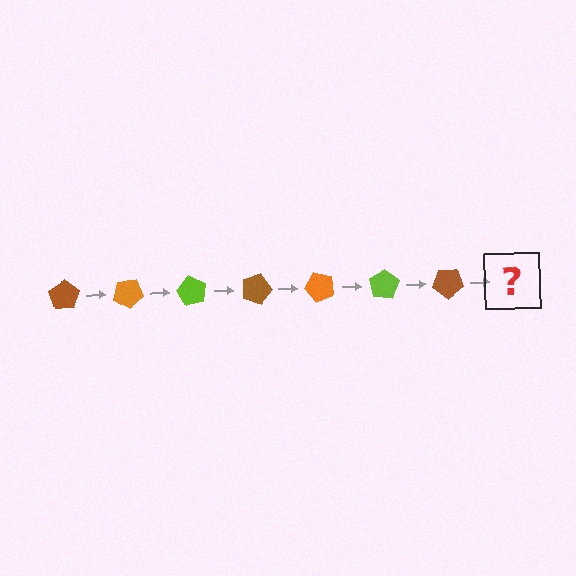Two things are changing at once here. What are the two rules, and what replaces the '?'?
The two rules are that it rotates 30 degrees each step and the color cycles through brown, orange, and lime. The '?' should be an orange pentagon, rotated 210 degrees from the start.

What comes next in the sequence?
The next element should be an orange pentagon, rotated 210 degrees from the start.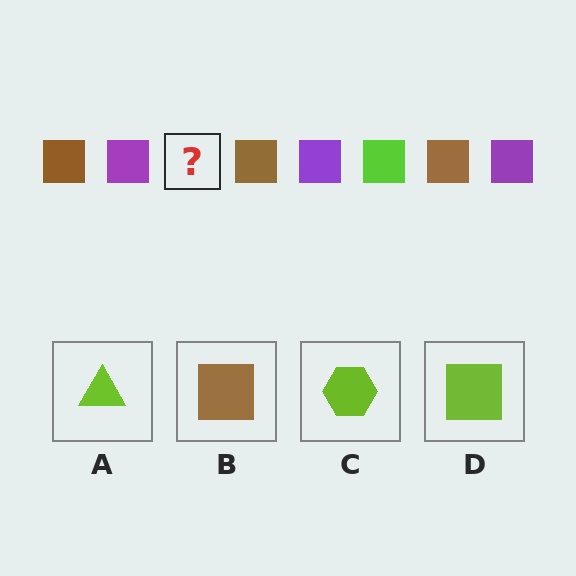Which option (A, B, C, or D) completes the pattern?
D.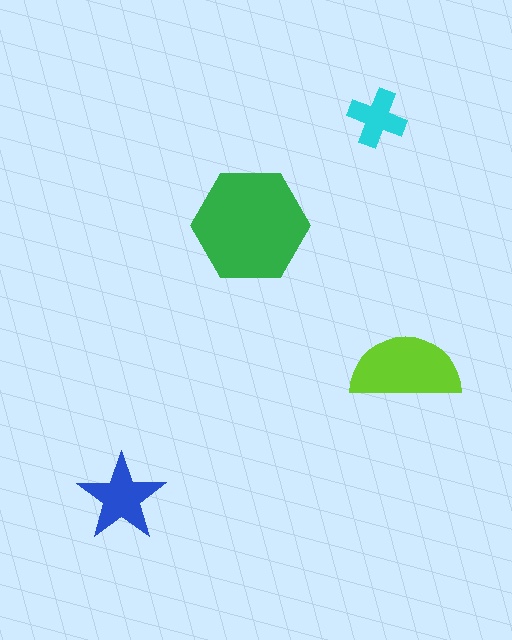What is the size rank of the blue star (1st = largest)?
3rd.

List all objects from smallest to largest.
The cyan cross, the blue star, the lime semicircle, the green hexagon.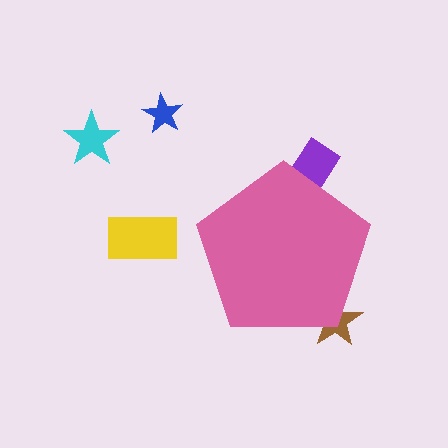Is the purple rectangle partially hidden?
Yes, the purple rectangle is partially hidden behind the pink pentagon.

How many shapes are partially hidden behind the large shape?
2 shapes are partially hidden.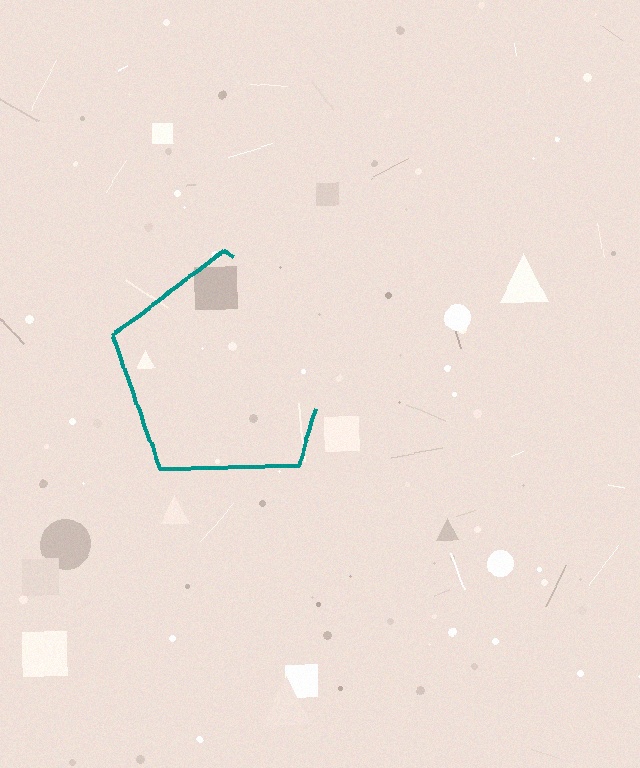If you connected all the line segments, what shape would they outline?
They would outline a pentagon.